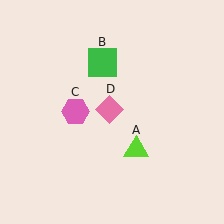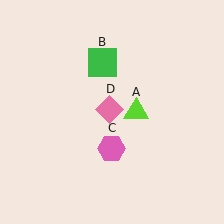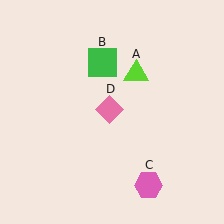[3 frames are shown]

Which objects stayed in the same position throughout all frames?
Green square (object B) and pink diamond (object D) remained stationary.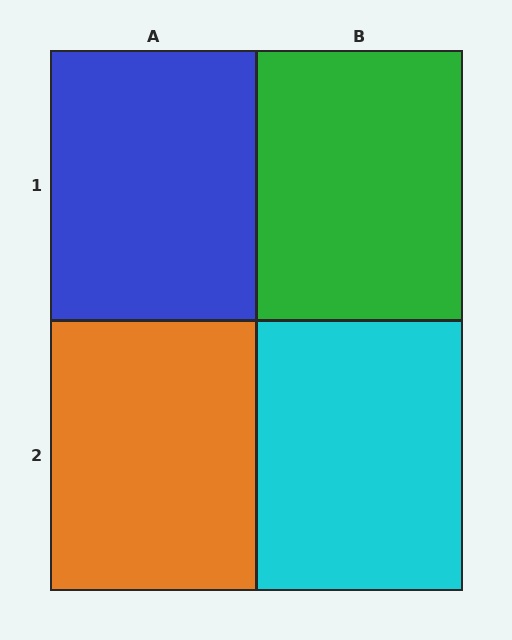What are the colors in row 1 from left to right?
Blue, green.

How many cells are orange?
1 cell is orange.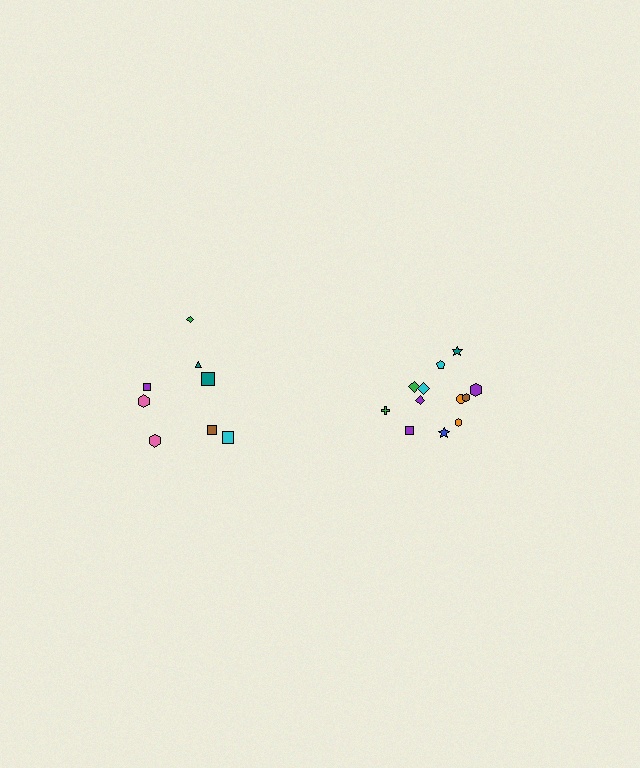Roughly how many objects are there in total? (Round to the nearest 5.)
Roughly 20 objects in total.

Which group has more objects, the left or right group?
The right group.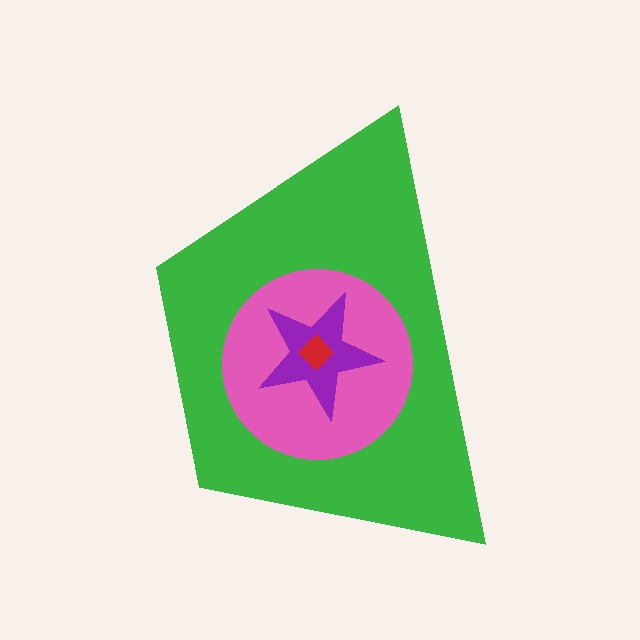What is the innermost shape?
The red diamond.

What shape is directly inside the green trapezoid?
The pink circle.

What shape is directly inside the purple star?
The red diamond.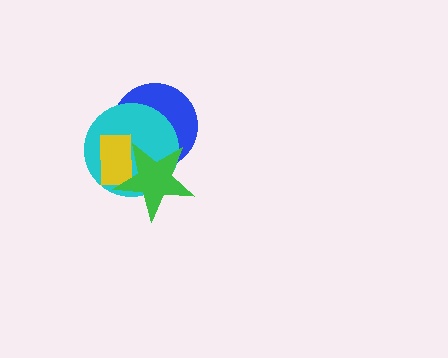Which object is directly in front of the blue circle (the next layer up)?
The cyan circle is directly in front of the blue circle.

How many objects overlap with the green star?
3 objects overlap with the green star.